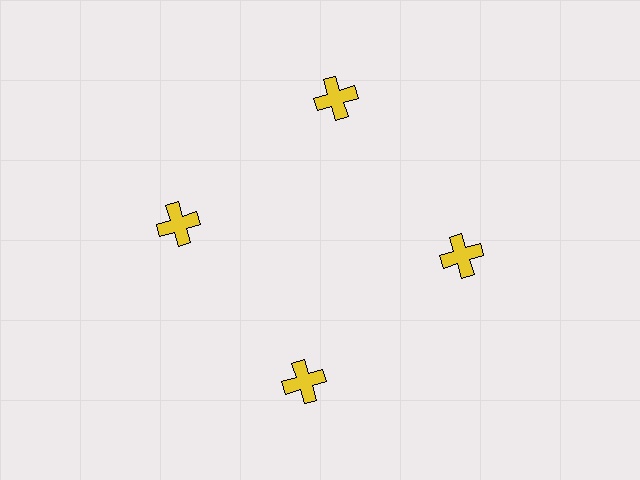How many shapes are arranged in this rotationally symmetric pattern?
There are 4 shapes, arranged in 4 groups of 1.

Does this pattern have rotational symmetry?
Yes, this pattern has 4-fold rotational symmetry. It looks the same after rotating 90 degrees around the center.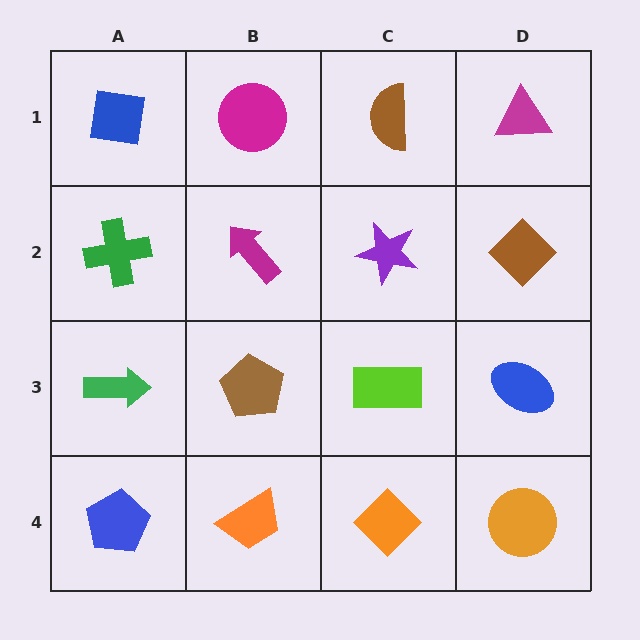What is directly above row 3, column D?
A brown diamond.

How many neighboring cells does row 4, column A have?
2.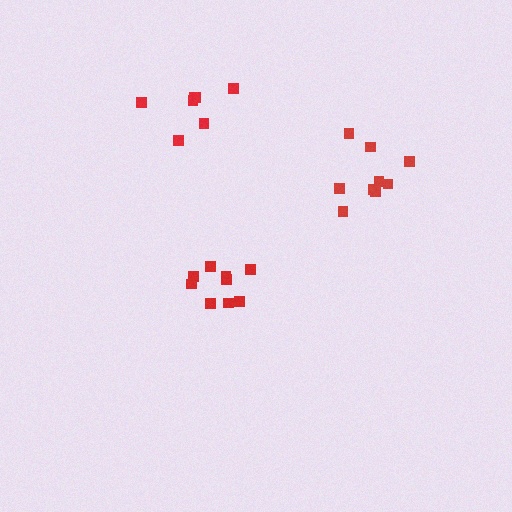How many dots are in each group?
Group 1: 9 dots, Group 2: 7 dots, Group 3: 9 dots (25 total).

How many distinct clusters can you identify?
There are 3 distinct clusters.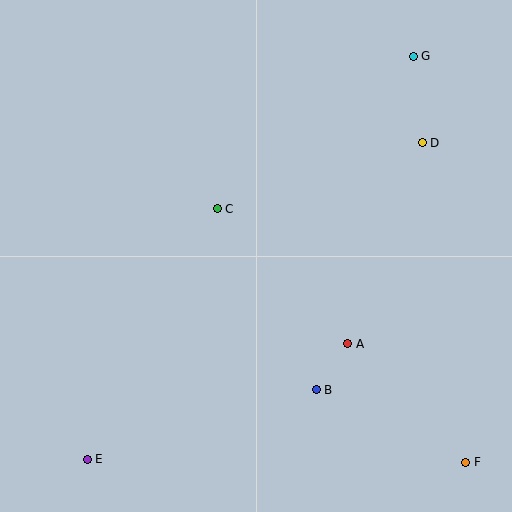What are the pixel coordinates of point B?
Point B is at (316, 390).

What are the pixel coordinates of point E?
Point E is at (87, 459).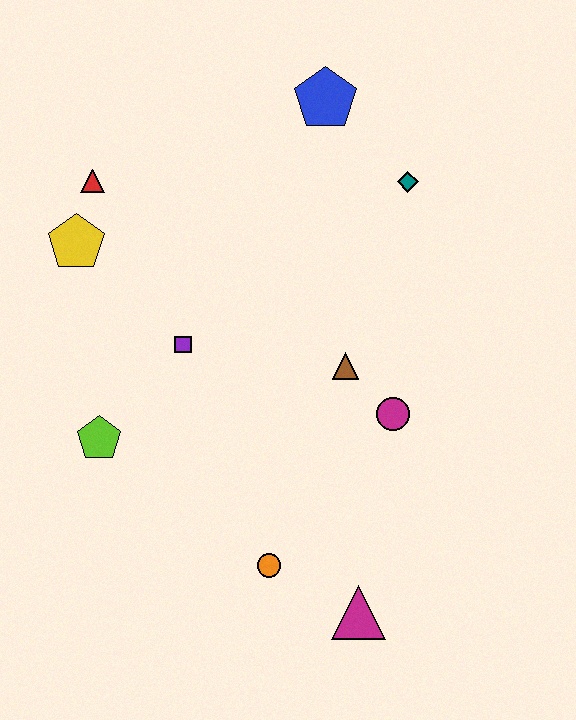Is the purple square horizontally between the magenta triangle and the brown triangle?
No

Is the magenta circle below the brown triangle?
Yes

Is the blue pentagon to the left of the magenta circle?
Yes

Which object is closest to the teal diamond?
The blue pentagon is closest to the teal diamond.